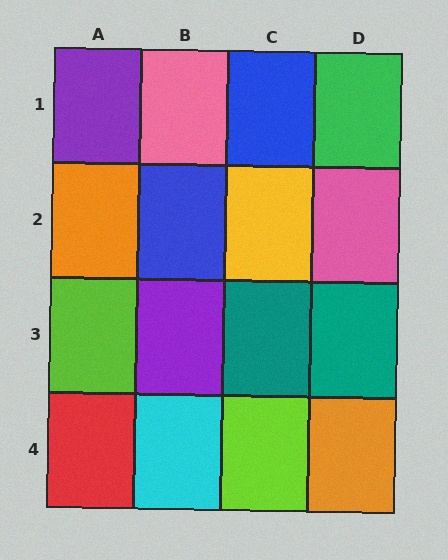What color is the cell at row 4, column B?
Cyan.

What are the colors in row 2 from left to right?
Orange, blue, yellow, pink.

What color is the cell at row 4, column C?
Lime.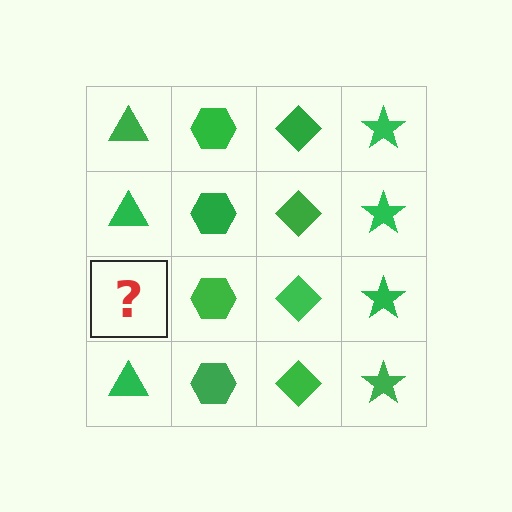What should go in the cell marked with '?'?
The missing cell should contain a green triangle.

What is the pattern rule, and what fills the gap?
The rule is that each column has a consistent shape. The gap should be filled with a green triangle.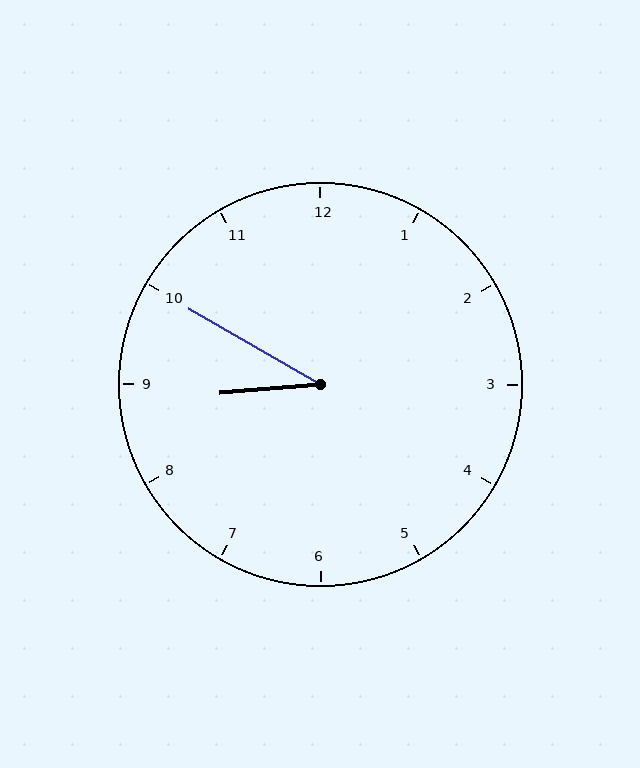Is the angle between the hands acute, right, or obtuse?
It is acute.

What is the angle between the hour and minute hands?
Approximately 35 degrees.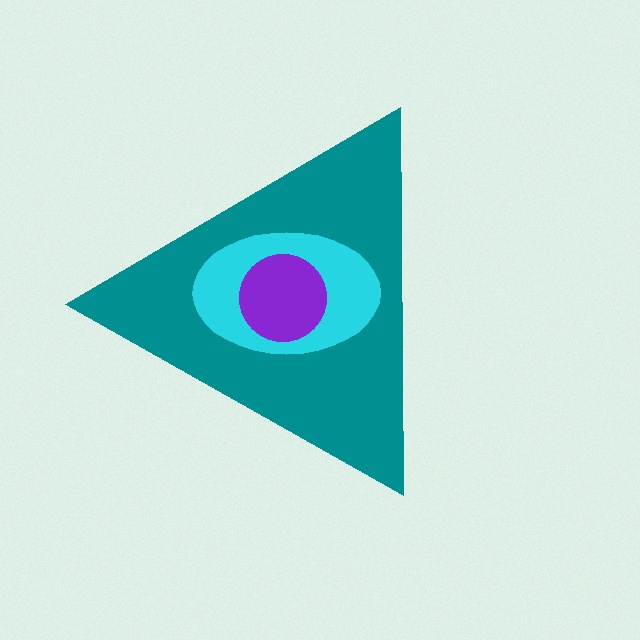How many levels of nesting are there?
3.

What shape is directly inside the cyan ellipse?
The purple circle.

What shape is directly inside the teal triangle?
The cyan ellipse.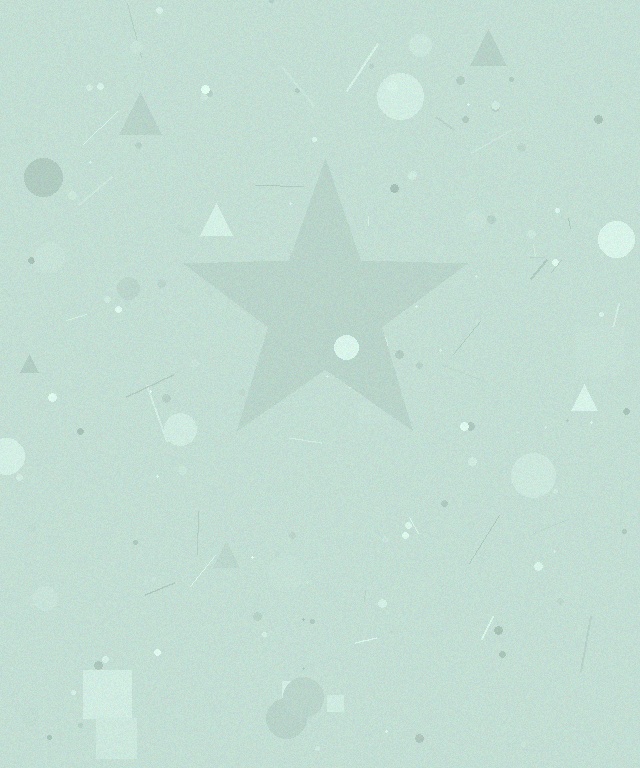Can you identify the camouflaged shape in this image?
The camouflaged shape is a star.